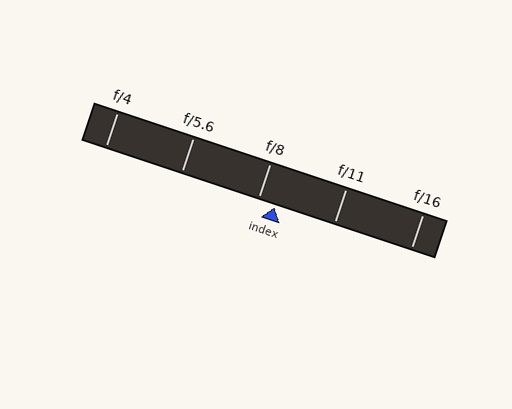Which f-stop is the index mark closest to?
The index mark is closest to f/8.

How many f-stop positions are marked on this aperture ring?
There are 5 f-stop positions marked.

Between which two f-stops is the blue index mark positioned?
The index mark is between f/8 and f/11.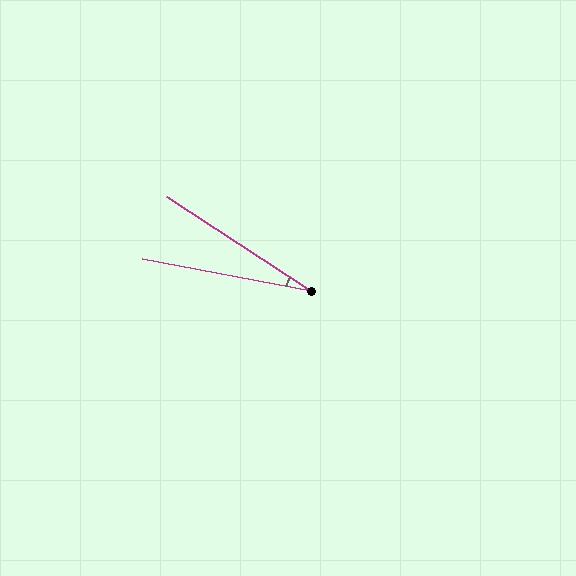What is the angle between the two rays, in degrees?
Approximately 22 degrees.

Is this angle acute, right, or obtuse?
It is acute.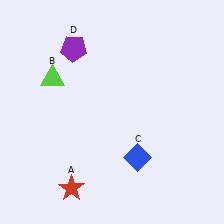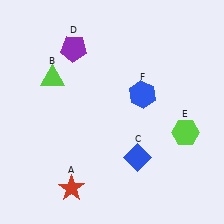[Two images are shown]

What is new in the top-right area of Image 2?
A blue hexagon (F) was added in the top-right area of Image 2.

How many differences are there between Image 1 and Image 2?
There are 2 differences between the two images.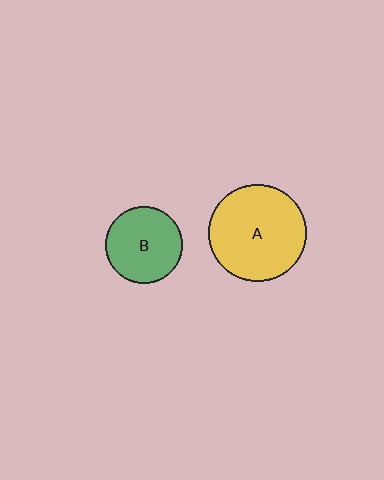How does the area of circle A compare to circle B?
Approximately 1.6 times.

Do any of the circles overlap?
No, none of the circles overlap.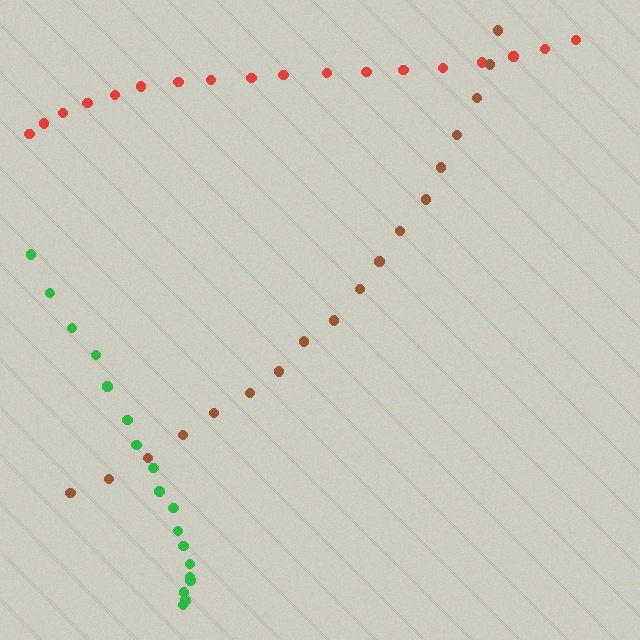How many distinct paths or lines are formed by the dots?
There are 3 distinct paths.